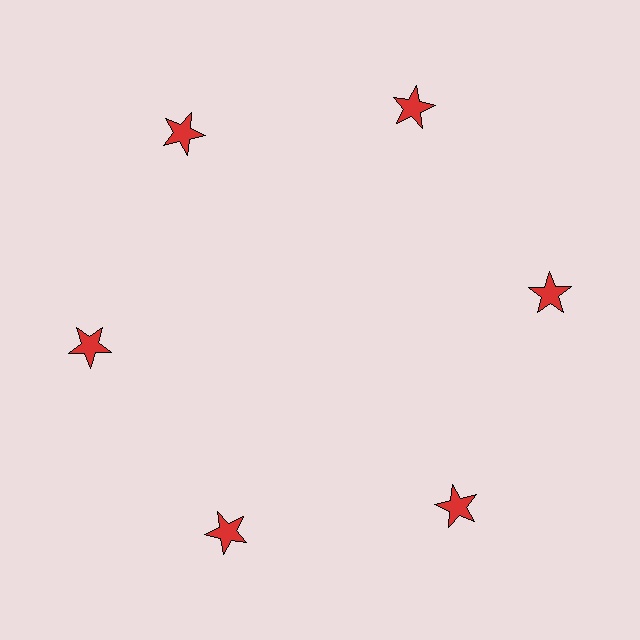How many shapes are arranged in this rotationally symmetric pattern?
There are 6 shapes, arranged in 6 groups of 1.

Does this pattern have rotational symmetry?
Yes, this pattern has 6-fold rotational symmetry. It looks the same after rotating 60 degrees around the center.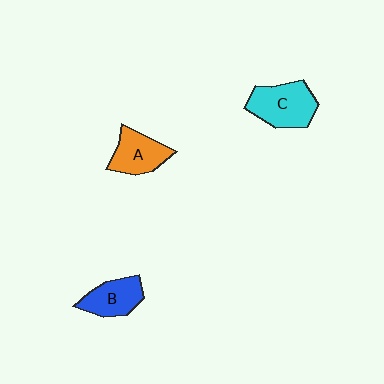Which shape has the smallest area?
Shape B (blue).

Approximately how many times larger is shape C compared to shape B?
Approximately 1.4 times.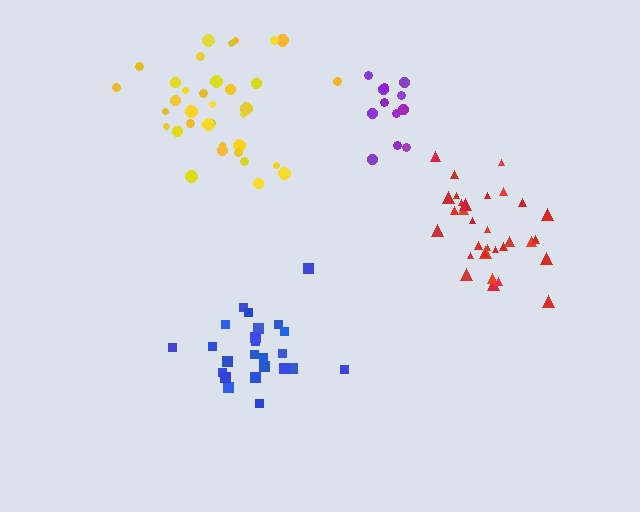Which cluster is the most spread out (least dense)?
Yellow.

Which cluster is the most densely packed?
Red.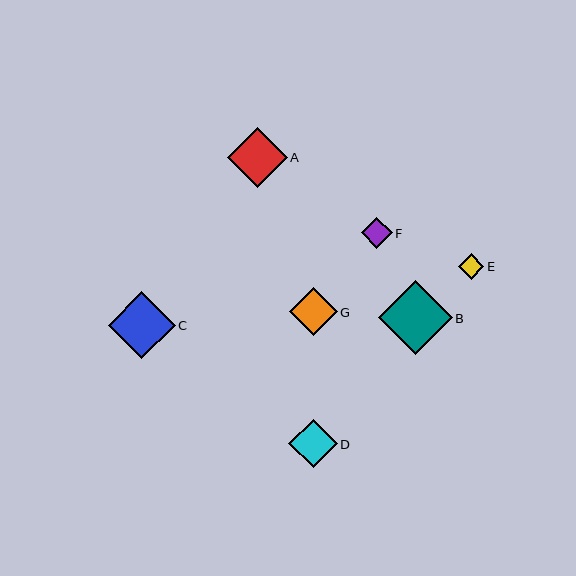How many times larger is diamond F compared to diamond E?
Diamond F is approximately 1.2 times the size of diamond E.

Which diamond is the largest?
Diamond B is the largest with a size of approximately 74 pixels.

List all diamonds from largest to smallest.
From largest to smallest: B, C, A, D, G, F, E.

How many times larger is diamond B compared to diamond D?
Diamond B is approximately 1.5 times the size of diamond D.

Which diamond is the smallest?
Diamond E is the smallest with a size of approximately 26 pixels.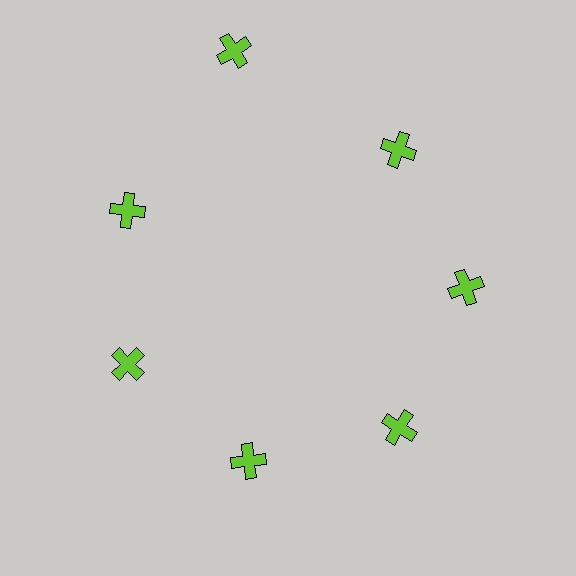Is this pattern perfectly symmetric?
No. The 7 lime crosses are arranged in a ring, but one element near the 12 o'clock position is pushed outward from the center, breaking the 7-fold rotational symmetry.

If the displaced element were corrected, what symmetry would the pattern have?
It would have 7-fold rotational symmetry — the pattern would map onto itself every 51 degrees.